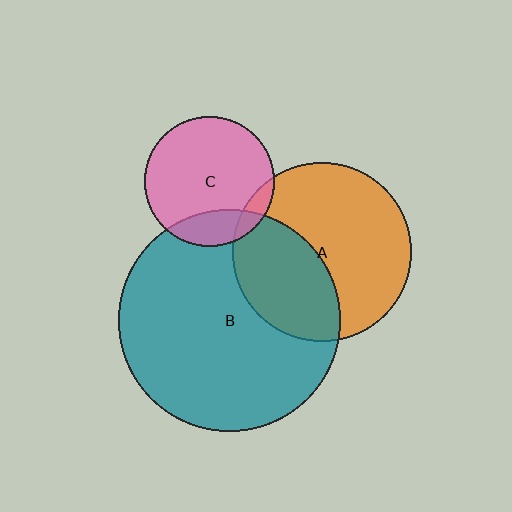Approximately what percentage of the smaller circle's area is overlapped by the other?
Approximately 10%.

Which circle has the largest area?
Circle B (teal).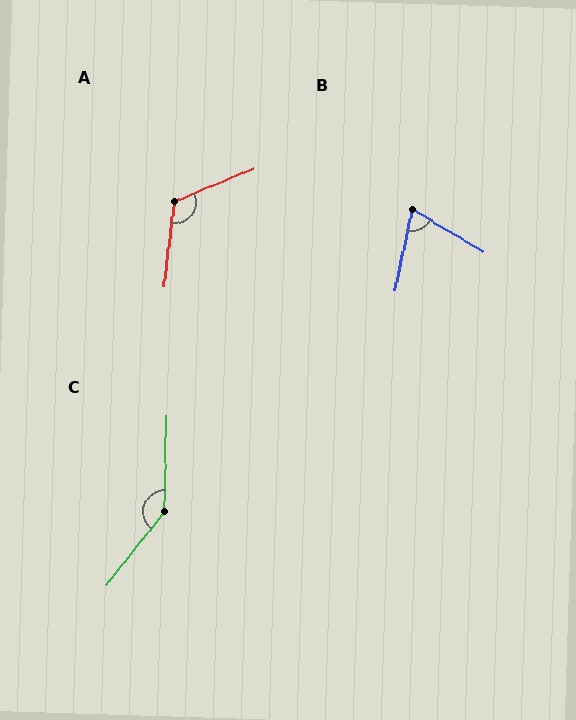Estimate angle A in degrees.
Approximately 120 degrees.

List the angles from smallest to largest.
B (71°), A (120°), C (143°).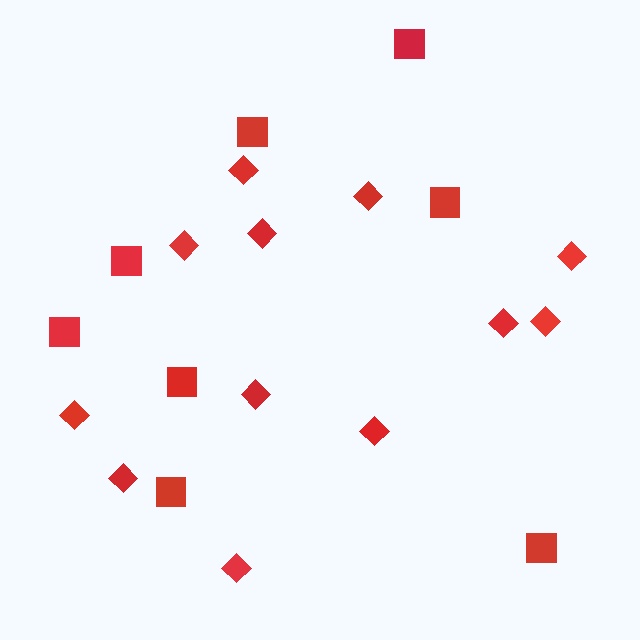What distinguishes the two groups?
There are 2 groups: one group of diamonds (12) and one group of squares (8).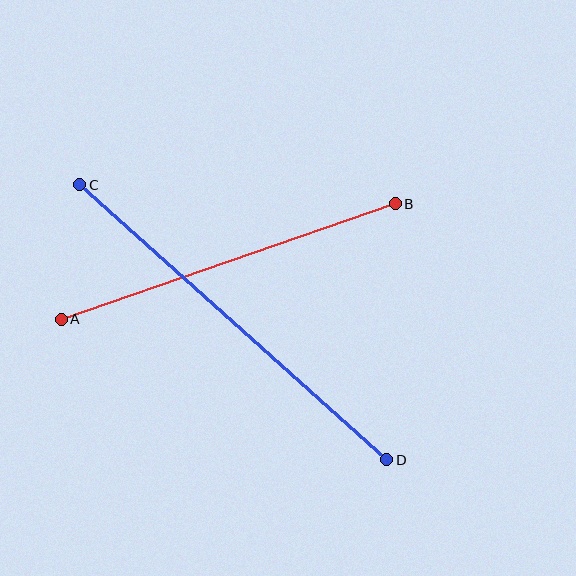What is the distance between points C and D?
The distance is approximately 412 pixels.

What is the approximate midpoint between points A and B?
The midpoint is at approximately (228, 261) pixels.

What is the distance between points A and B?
The distance is approximately 353 pixels.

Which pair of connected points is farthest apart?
Points C and D are farthest apart.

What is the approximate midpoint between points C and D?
The midpoint is at approximately (233, 322) pixels.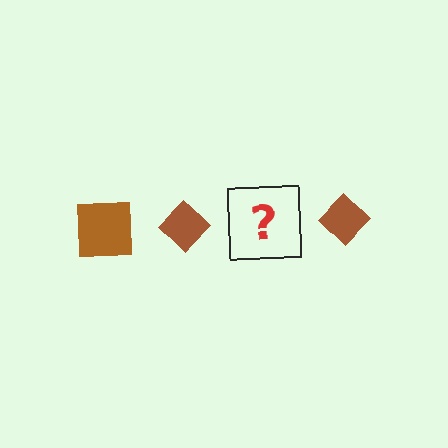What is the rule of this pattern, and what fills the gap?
The rule is that the pattern cycles through square, diamond shapes in brown. The gap should be filled with a brown square.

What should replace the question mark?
The question mark should be replaced with a brown square.